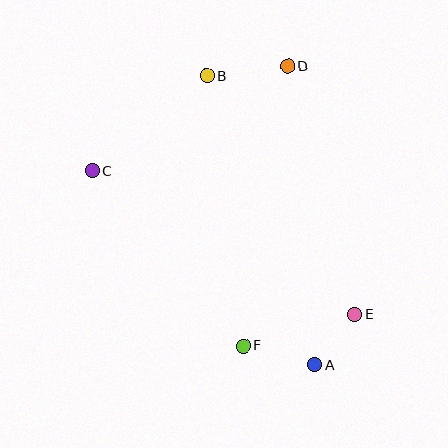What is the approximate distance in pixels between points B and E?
The distance between B and E is approximately 281 pixels.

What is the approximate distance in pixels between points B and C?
The distance between B and C is approximately 149 pixels.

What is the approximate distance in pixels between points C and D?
The distance between C and D is approximately 222 pixels.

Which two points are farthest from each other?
Points A and B are farthest from each other.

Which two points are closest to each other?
Points A and E are closest to each other.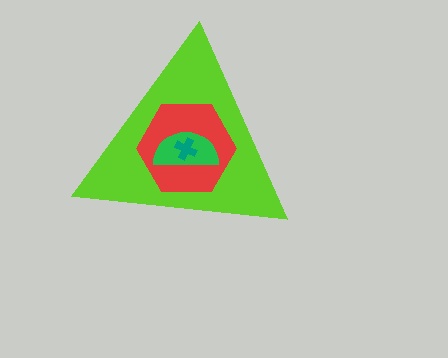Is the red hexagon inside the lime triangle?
Yes.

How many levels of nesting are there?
4.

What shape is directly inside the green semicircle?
The teal cross.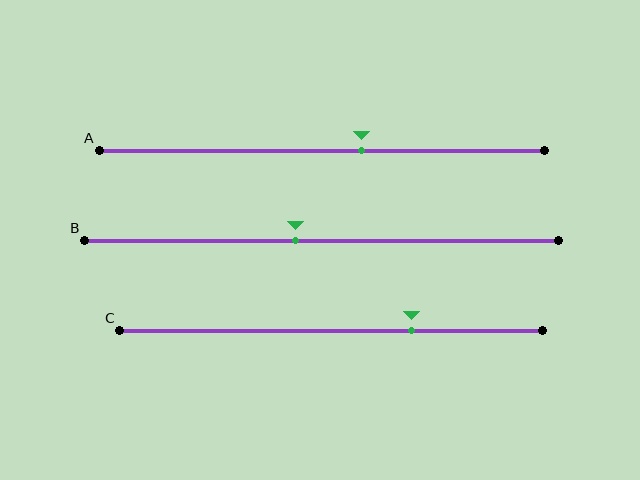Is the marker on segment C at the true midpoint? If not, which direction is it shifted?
No, the marker on segment C is shifted to the right by about 19% of the segment length.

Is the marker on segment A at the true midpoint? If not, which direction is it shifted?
No, the marker on segment A is shifted to the right by about 9% of the segment length.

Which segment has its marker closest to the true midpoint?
Segment B has its marker closest to the true midpoint.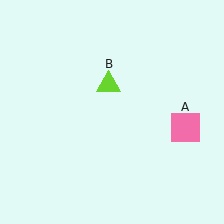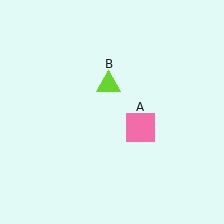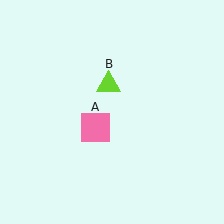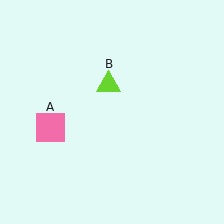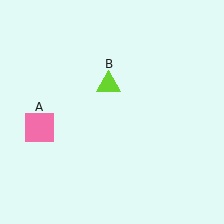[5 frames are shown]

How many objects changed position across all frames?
1 object changed position: pink square (object A).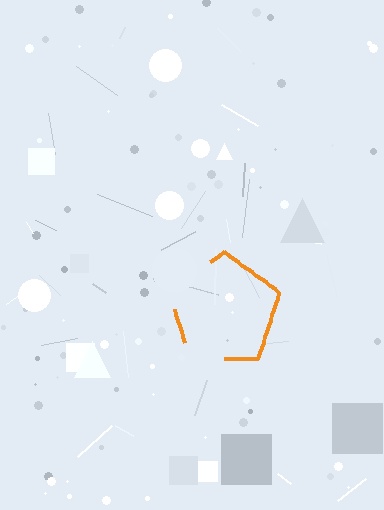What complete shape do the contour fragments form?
The contour fragments form a pentagon.